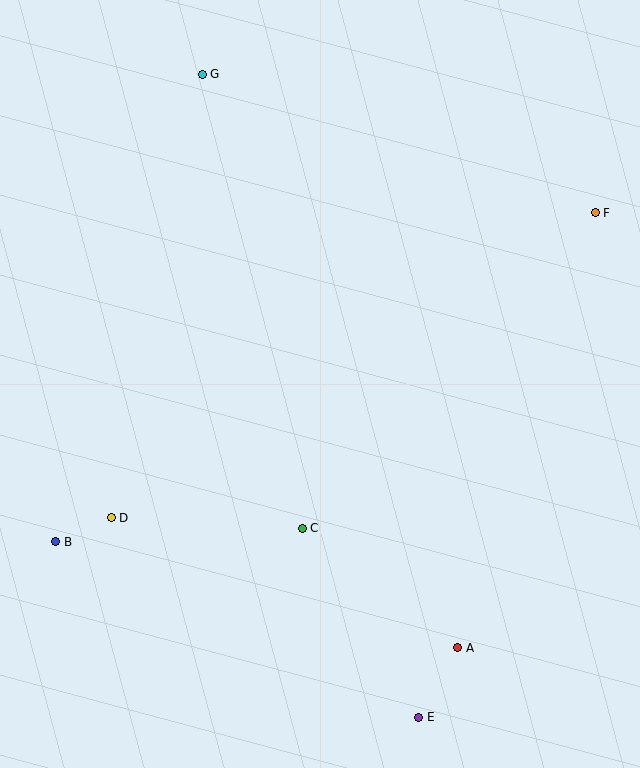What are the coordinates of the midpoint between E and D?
The midpoint between E and D is at (265, 618).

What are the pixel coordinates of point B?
Point B is at (56, 542).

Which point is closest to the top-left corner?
Point G is closest to the top-left corner.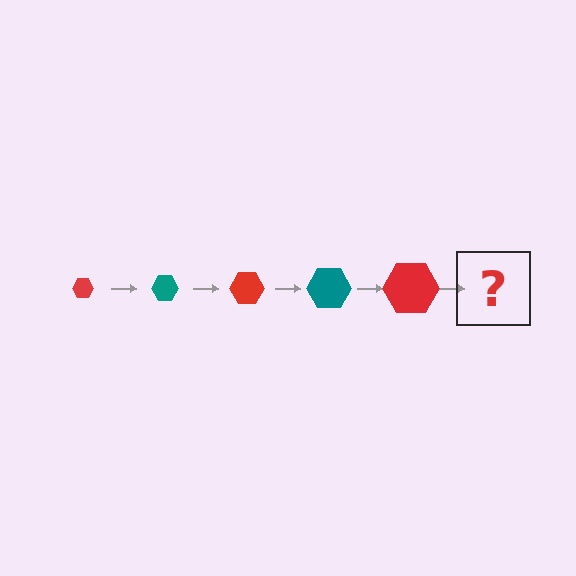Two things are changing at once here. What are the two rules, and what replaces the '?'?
The two rules are that the hexagon grows larger each step and the color cycles through red and teal. The '?' should be a teal hexagon, larger than the previous one.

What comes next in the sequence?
The next element should be a teal hexagon, larger than the previous one.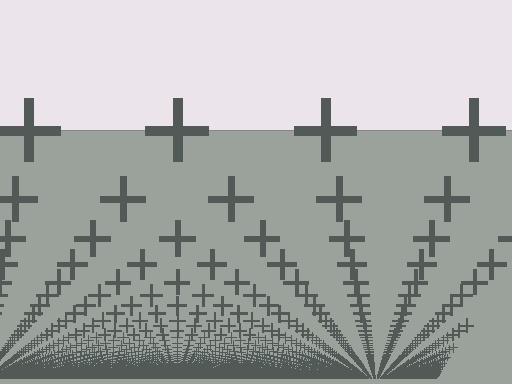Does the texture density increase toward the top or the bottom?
Density increases toward the bottom.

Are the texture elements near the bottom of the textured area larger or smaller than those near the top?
Smaller. The gradient is inverted — elements near the bottom are smaller and denser.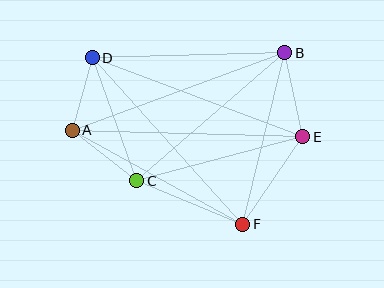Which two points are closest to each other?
Points A and D are closest to each other.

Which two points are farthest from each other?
Points A and E are farthest from each other.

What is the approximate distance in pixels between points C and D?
The distance between C and D is approximately 131 pixels.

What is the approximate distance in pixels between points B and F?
The distance between B and F is approximately 177 pixels.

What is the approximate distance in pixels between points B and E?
The distance between B and E is approximately 86 pixels.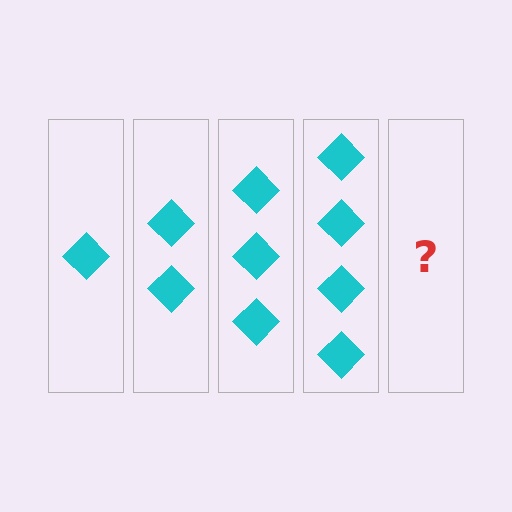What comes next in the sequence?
The next element should be 5 diamonds.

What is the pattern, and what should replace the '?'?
The pattern is that each step adds one more diamond. The '?' should be 5 diamonds.